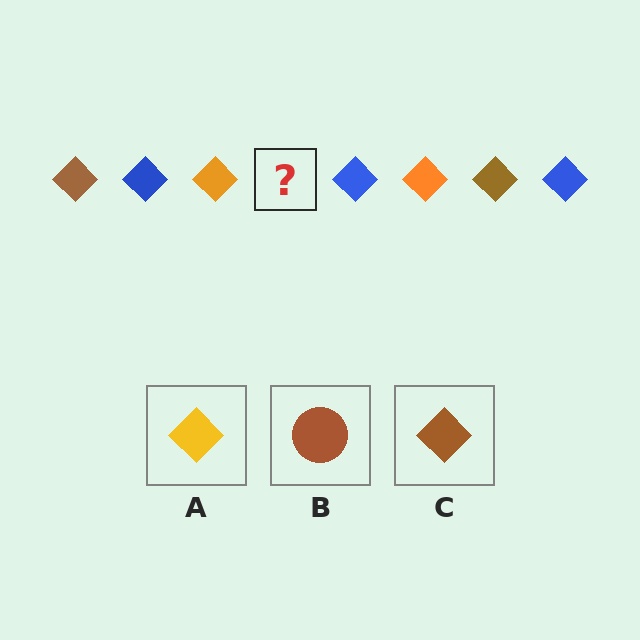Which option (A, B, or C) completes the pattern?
C.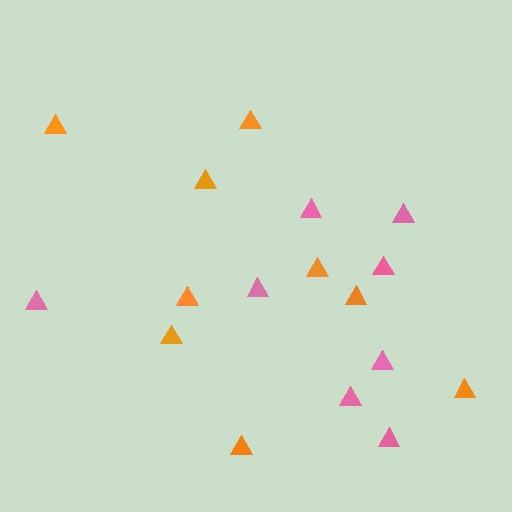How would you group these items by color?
There are 2 groups: one group of orange triangles (9) and one group of pink triangles (8).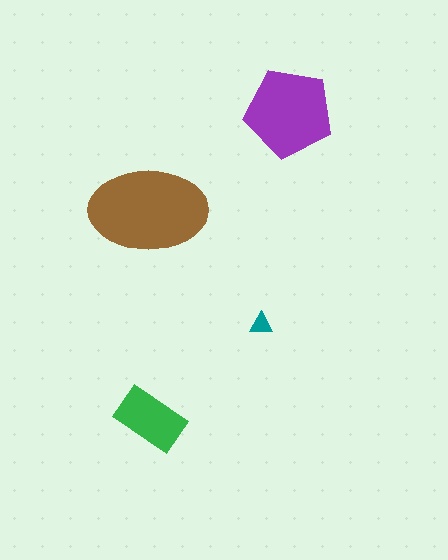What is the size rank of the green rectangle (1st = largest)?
3rd.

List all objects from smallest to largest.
The teal triangle, the green rectangle, the purple pentagon, the brown ellipse.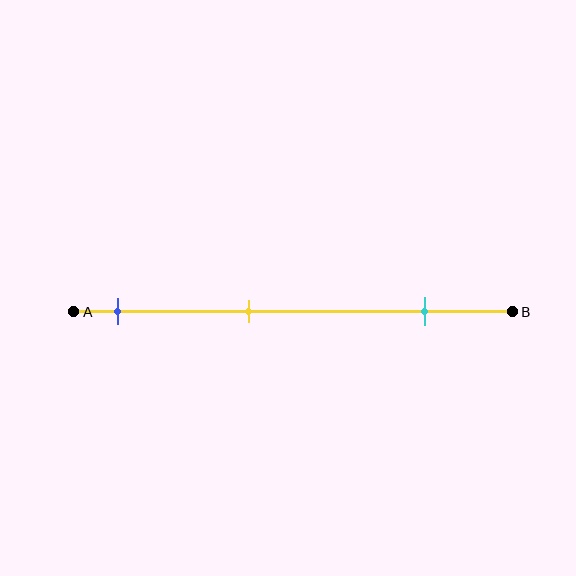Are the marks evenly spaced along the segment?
Yes, the marks are approximately evenly spaced.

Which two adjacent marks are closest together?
The blue and yellow marks are the closest adjacent pair.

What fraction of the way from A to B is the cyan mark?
The cyan mark is approximately 80% (0.8) of the way from A to B.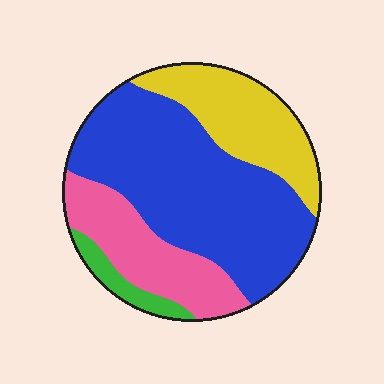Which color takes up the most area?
Blue, at roughly 50%.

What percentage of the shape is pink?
Pink covers around 20% of the shape.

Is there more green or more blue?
Blue.